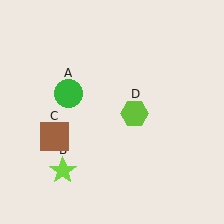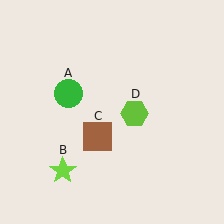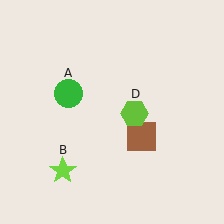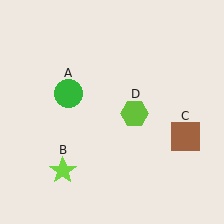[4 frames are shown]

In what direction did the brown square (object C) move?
The brown square (object C) moved right.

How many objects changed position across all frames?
1 object changed position: brown square (object C).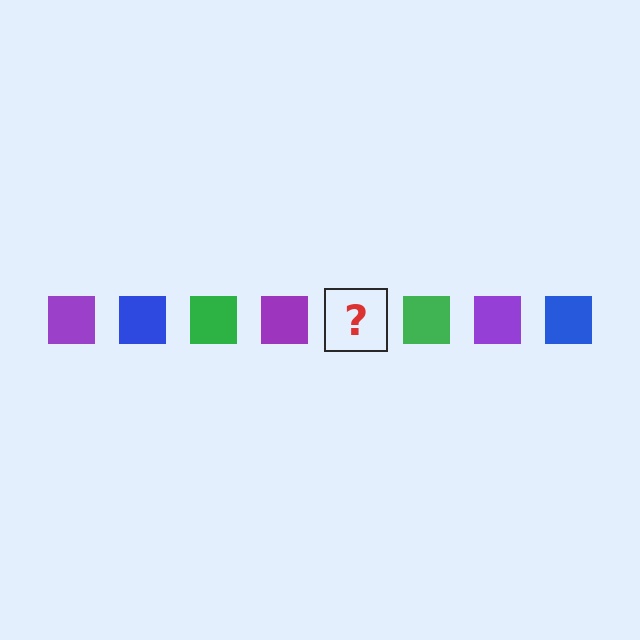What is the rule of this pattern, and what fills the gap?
The rule is that the pattern cycles through purple, blue, green squares. The gap should be filled with a blue square.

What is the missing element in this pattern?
The missing element is a blue square.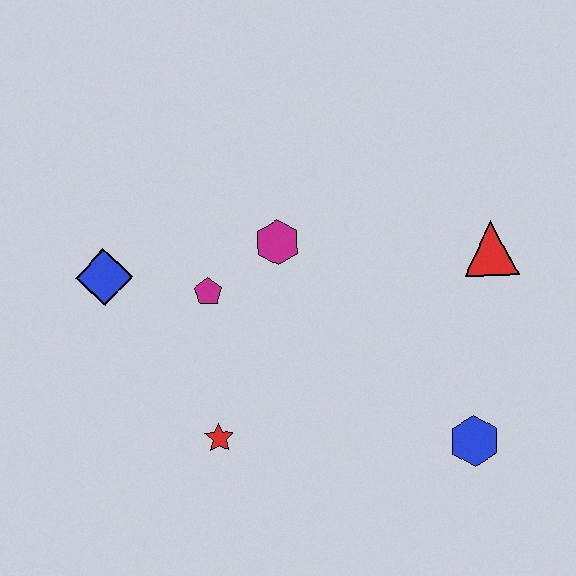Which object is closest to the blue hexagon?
The red triangle is closest to the blue hexagon.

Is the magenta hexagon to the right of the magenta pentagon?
Yes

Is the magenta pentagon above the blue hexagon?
Yes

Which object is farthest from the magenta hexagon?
The blue hexagon is farthest from the magenta hexagon.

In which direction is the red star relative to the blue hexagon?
The red star is to the left of the blue hexagon.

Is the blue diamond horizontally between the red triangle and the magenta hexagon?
No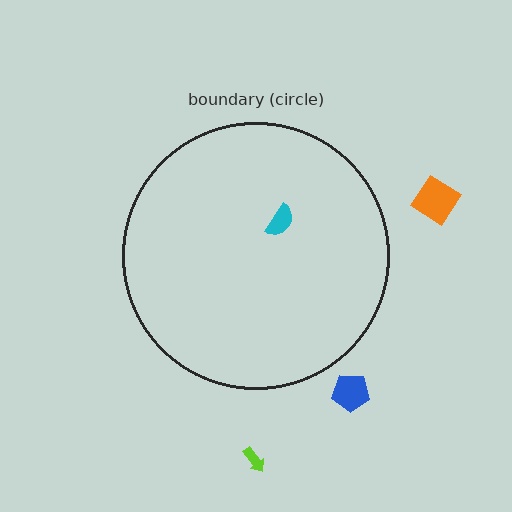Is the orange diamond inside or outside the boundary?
Outside.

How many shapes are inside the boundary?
1 inside, 3 outside.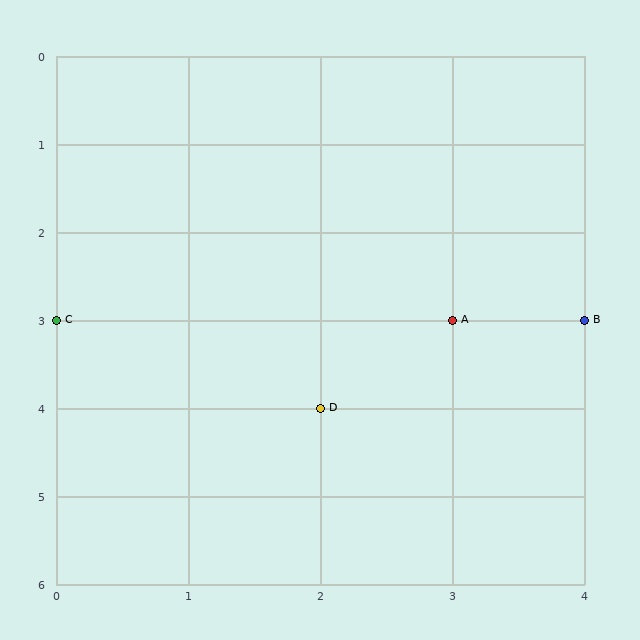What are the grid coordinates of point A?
Point A is at grid coordinates (3, 3).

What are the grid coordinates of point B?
Point B is at grid coordinates (4, 3).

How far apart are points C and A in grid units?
Points C and A are 3 columns apart.